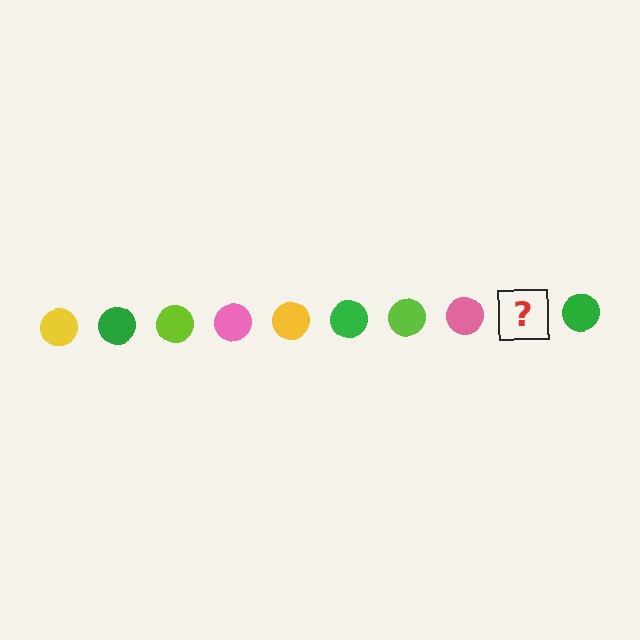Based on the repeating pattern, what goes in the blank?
The blank should be a yellow circle.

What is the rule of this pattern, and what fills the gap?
The rule is that the pattern cycles through yellow, green, lime, pink circles. The gap should be filled with a yellow circle.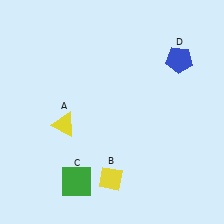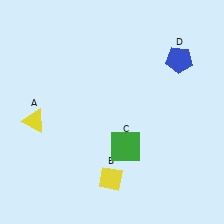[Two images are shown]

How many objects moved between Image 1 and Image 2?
2 objects moved between the two images.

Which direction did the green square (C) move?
The green square (C) moved right.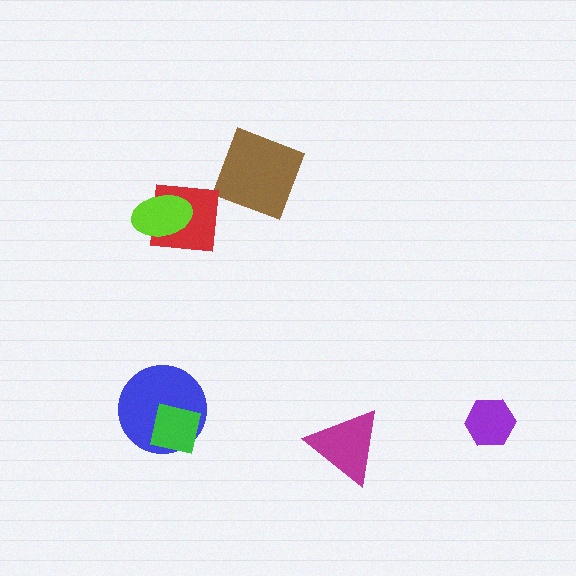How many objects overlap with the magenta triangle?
0 objects overlap with the magenta triangle.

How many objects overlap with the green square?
1 object overlaps with the green square.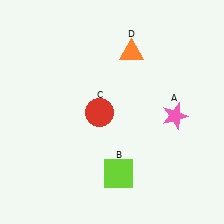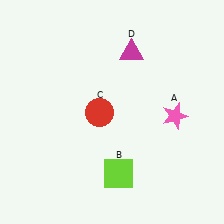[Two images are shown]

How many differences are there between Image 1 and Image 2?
There is 1 difference between the two images.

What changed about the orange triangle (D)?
In Image 1, D is orange. In Image 2, it changed to magenta.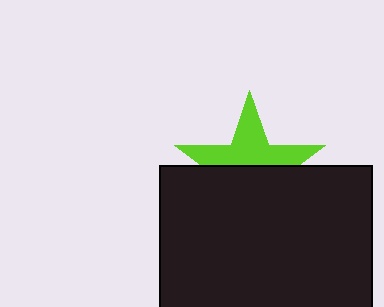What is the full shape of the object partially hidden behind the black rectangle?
The partially hidden object is a lime star.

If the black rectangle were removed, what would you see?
You would see the complete lime star.